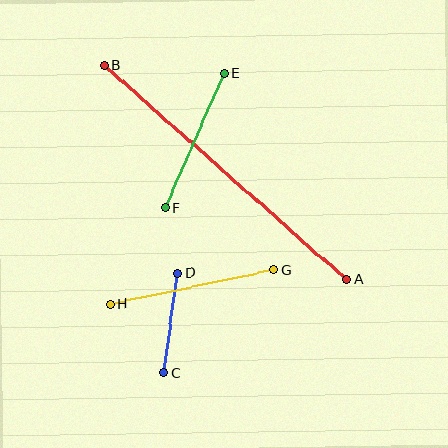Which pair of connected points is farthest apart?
Points A and B are farthest apart.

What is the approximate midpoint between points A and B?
The midpoint is at approximately (225, 172) pixels.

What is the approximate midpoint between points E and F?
The midpoint is at approximately (194, 140) pixels.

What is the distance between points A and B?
The distance is approximately 324 pixels.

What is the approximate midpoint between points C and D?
The midpoint is at approximately (171, 323) pixels.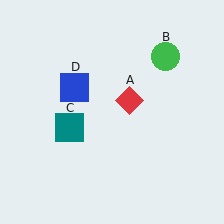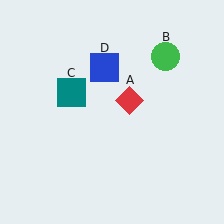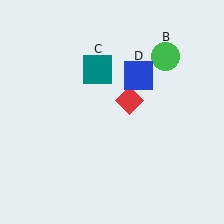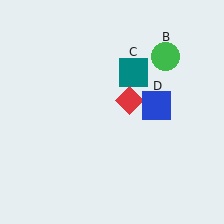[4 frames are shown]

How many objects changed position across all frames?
2 objects changed position: teal square (object C), blue square (object D).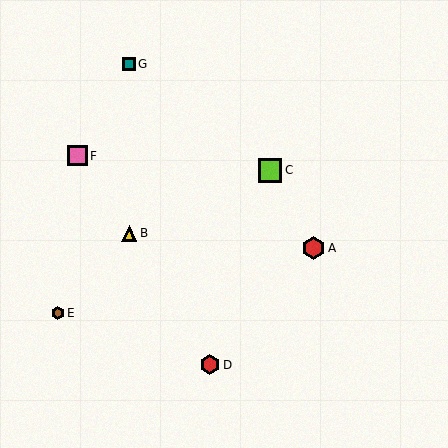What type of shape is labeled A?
Shape A is a red hexagon.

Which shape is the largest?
The lime square (labeled C) is the largest.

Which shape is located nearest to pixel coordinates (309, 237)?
The red hexagon (labeled A) at (313, 248) is nearest to that location.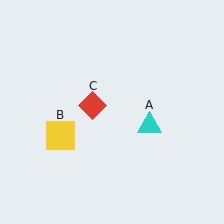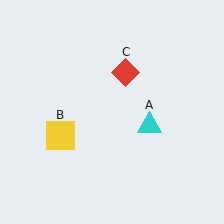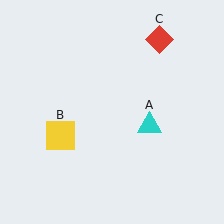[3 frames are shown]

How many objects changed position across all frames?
1 object changed position: red diamond (object C).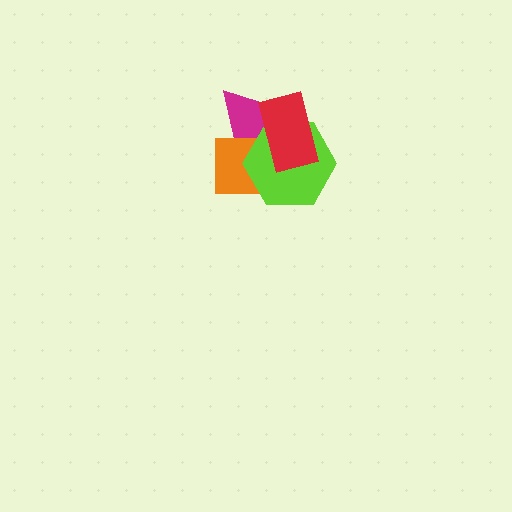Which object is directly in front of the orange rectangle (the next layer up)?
The lime hexagon is directly in front of the orange rectangle.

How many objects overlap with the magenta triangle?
3 objects overlap with the magenta triangle.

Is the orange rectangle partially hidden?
Yes, it is partially covered by another shape.